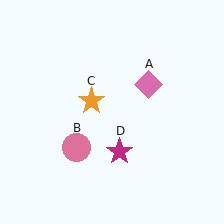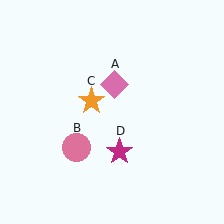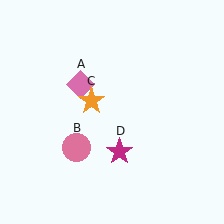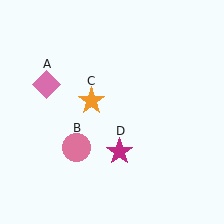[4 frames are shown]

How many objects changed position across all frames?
1 object changed position: pink diamond (object A).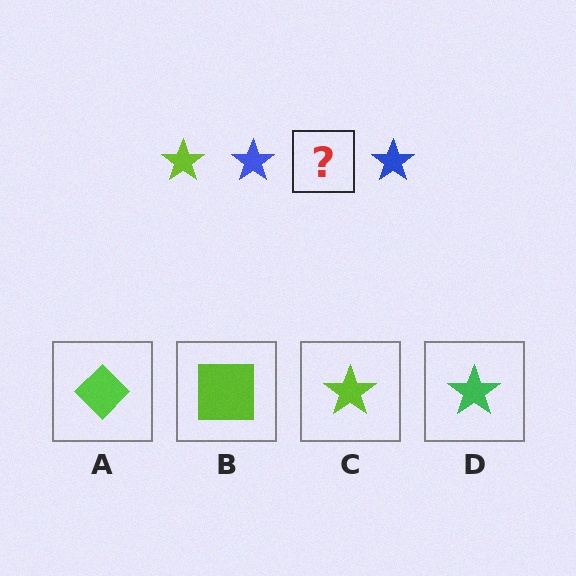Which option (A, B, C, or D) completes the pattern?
C.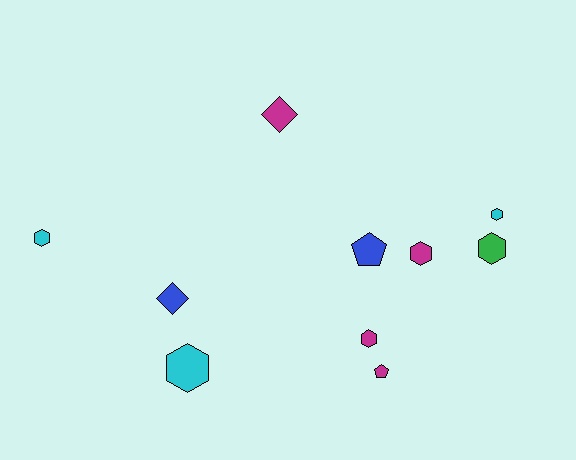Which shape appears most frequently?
Hexagon, with 6 objects.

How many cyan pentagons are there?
There are no cyan pentagons.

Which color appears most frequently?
Magenta, with 4 objects.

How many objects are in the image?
There are 10 objects.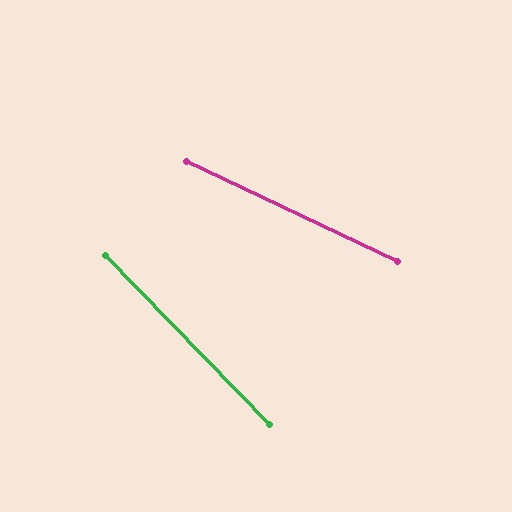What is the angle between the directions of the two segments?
Approximately 21 degrees.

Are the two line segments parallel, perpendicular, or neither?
Neither parallel nor perpendicular — they differ by about 21°.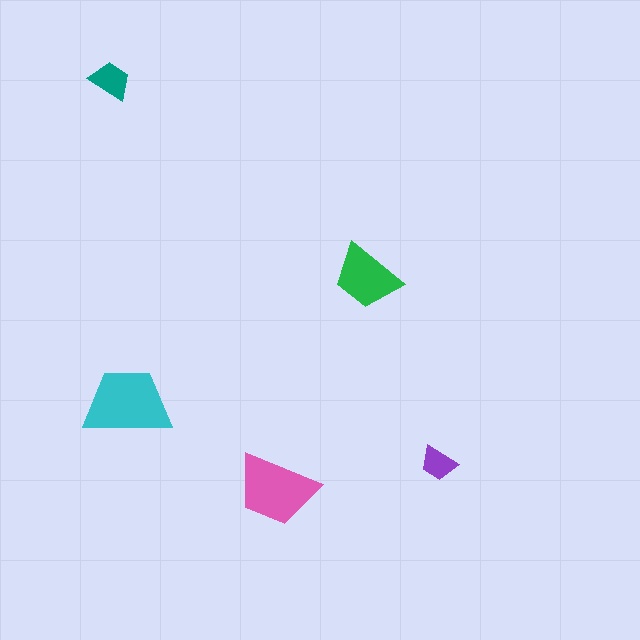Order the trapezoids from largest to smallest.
the cyan one, the pink one, the green one, the teal one, the purple one.